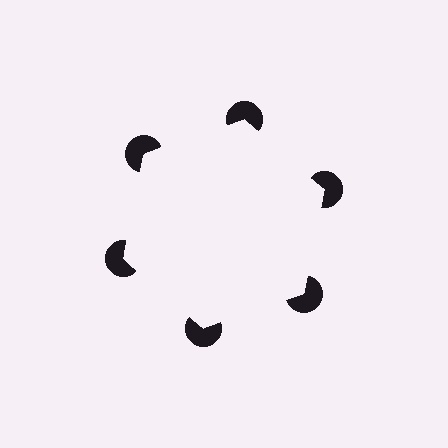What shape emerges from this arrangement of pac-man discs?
An illusory hexagon — its edges are inferred from the aligned wedge cuts in the pac-man discs, not physically drawn.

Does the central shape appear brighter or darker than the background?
It typically appears slightly brighter than the background, even though no actual brightness change is drawn.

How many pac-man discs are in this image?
There are 6 — one at each vertex of the illusory hexagon.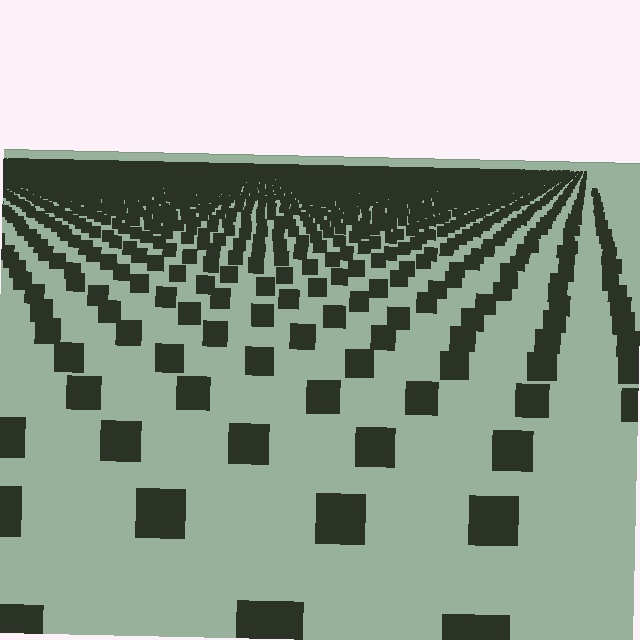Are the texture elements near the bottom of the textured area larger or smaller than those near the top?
Larger. Near the bottom, elements are closer to the viewer and appear at a bigger on-screen size.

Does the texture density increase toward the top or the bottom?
Density increases toward the top.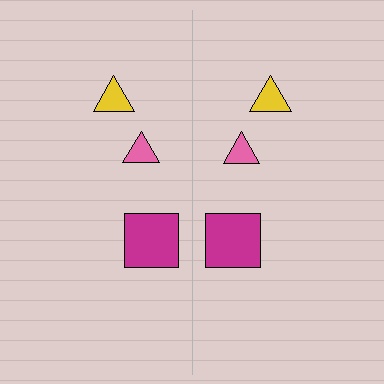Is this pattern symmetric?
Yes, this pattern has bilateral (reflection) symmetry.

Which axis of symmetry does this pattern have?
The pattern has a vertical axis of symmetry running through the center of the image.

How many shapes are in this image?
There are 6 shapes in this image.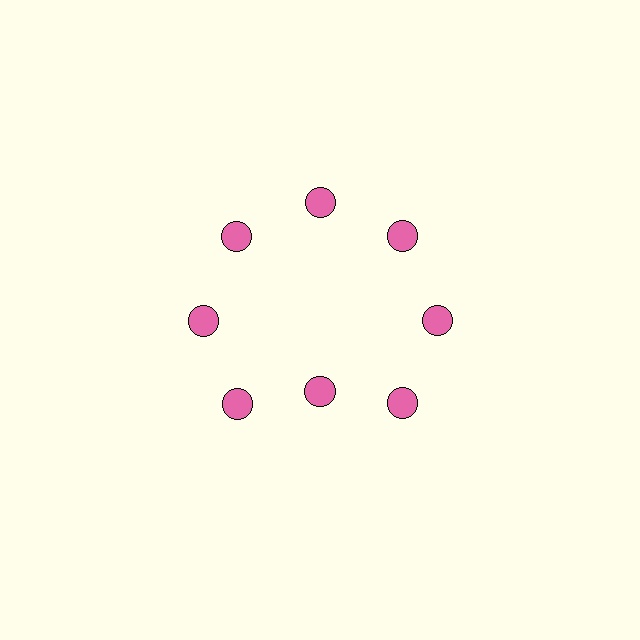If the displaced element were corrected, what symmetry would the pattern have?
It would have 8-fold rotational symmetry — the pattern would map onto itself every 45 degrees.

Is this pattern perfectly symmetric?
No. The 8 pink circles are arranged in a ring, but one element near the 6 o'clock position is pulled inward toward the center, breaking the 8-fold rotational symmetry.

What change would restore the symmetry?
The symmetry would be restored by moving it outward, back onto the ring so that all 8 circles sit at equal angles and equal distance from the center.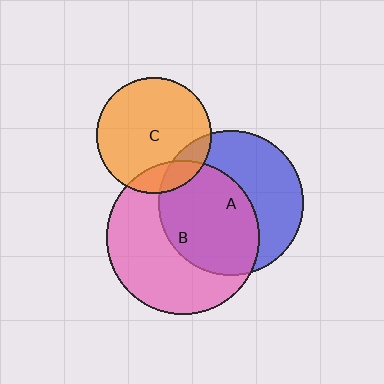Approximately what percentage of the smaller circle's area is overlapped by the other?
Approximately 15%.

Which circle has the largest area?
Circle B (pink).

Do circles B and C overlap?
Yes.